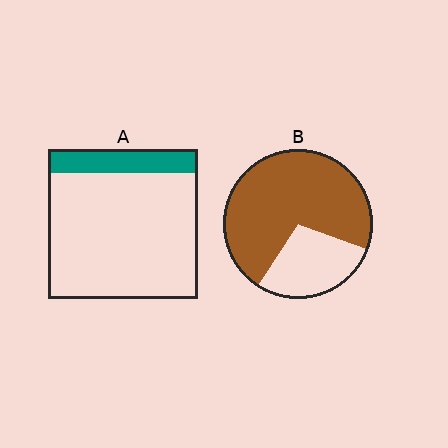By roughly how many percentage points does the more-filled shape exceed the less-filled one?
By roughly 55 percentage points (B over A).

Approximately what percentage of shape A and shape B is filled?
A is approximately 15% and B is approximately 70%.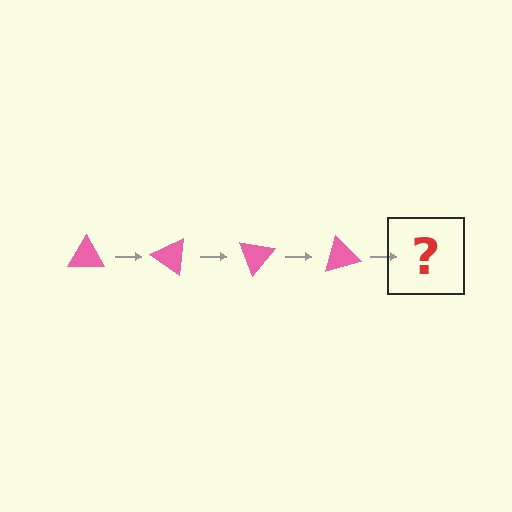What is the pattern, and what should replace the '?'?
The pattern is that the triangle rotates 35 degrees each step. The '?' should be a pink triangle rotated 140 degrees.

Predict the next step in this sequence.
The next step is a pink triangle rotated 140 degrees.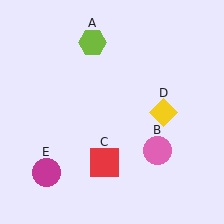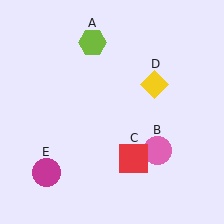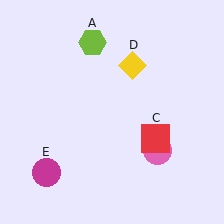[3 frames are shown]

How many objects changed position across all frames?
2 objects changed position: red square (object C), yellow diamond (object D).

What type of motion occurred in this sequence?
The red square (object C), yellow diamond (object D) rotated counterclockwise around the center of the scene.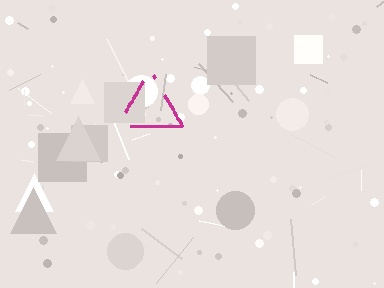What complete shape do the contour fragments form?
The contour fragments form a triangle.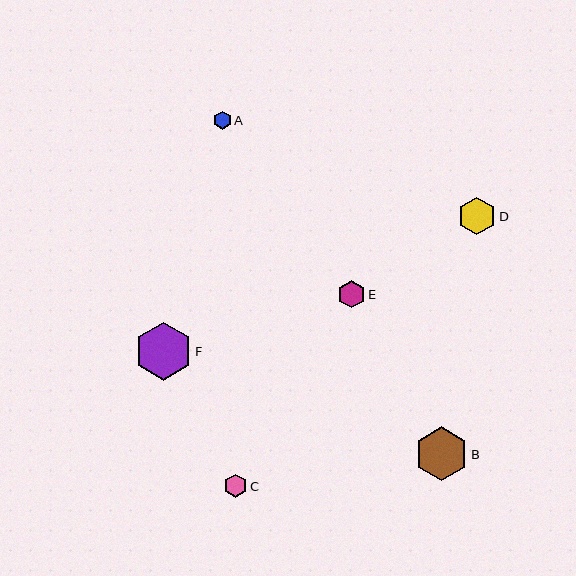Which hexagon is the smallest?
Hexagon A is the smallest with a size of approximately 18 pixels.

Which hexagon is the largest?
Hexagon F is the largest with a size of approximately 58 pixels.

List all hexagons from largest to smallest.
From largest to smallest: F, B, D, E, C, A.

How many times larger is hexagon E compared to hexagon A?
Hexagon E is approximately 1.5 times the size of hexagon A.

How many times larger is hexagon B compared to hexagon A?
Hexagon B is approximately 2.9 times the size of hexagon A.